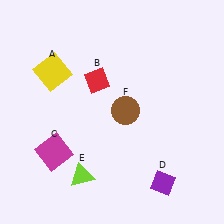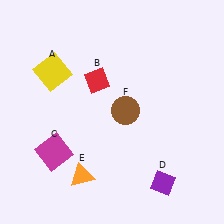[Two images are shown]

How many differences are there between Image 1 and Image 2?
There is 1 difference between the two images.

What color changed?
The triangle (E) changed from lime in Image 1 to orange in Image 2.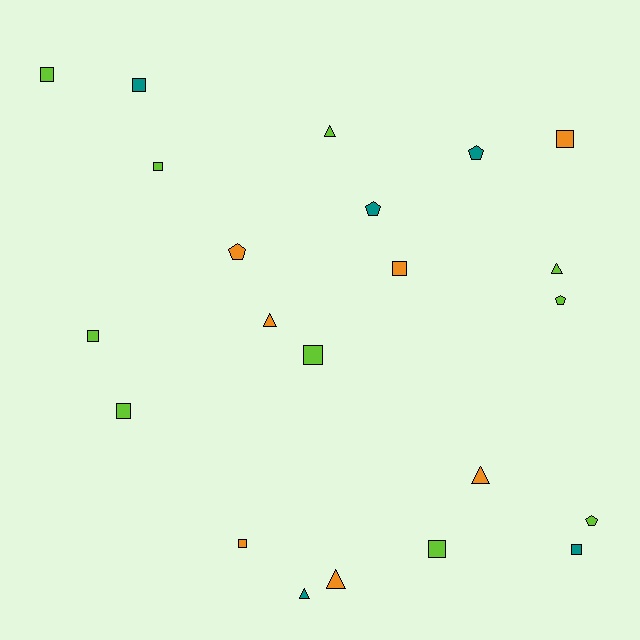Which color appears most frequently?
Lime, with 10 objects.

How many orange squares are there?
There are 3 orange squares.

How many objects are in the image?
There are 22 objects.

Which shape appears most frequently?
Square, with 11 objects.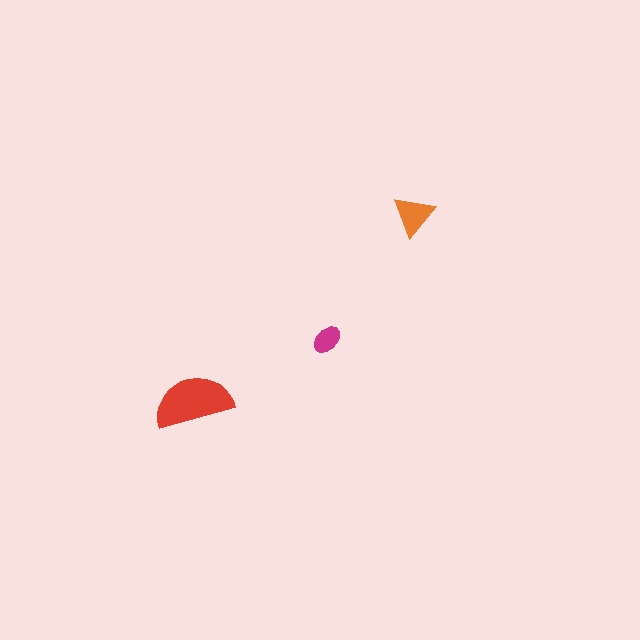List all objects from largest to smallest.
The red semicircle, the orange triangle, the magenta ellipse.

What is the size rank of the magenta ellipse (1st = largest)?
3rd.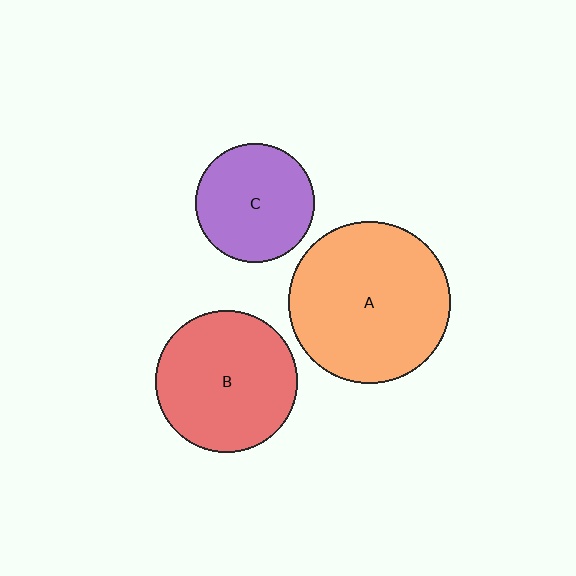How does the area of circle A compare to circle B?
Approximately 1.3 times.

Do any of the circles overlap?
No, none of the circles overlap.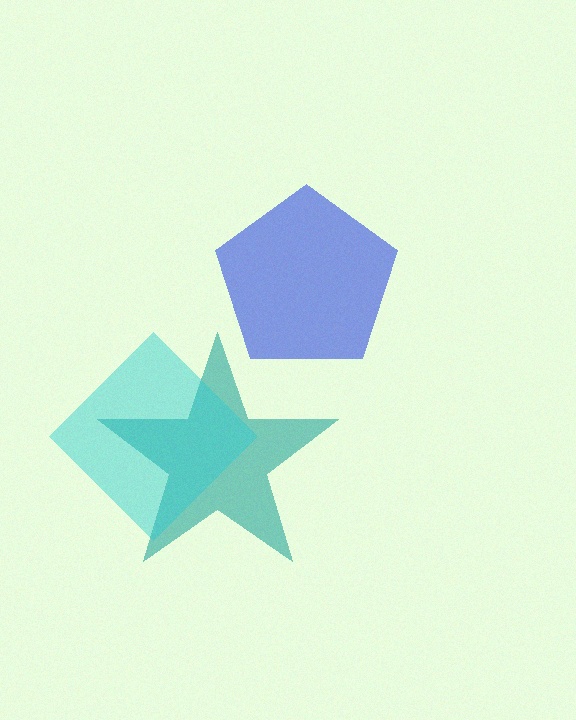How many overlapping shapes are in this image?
There are 3 overlapping shapes in the image.